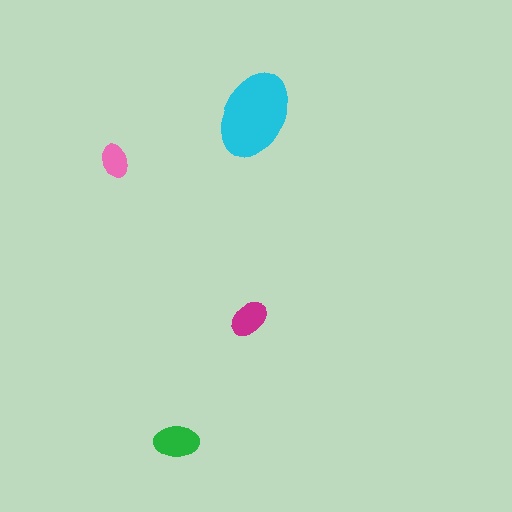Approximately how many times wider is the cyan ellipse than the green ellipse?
About 2 times wider.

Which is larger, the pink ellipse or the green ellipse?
The green one.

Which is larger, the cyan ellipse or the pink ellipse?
The cyan one.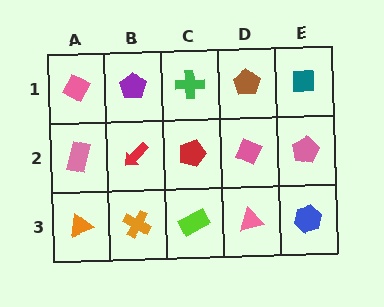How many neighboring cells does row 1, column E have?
2.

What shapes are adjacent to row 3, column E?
A pink pentagon (row 2, column E), a pink triangle (row 3, column D).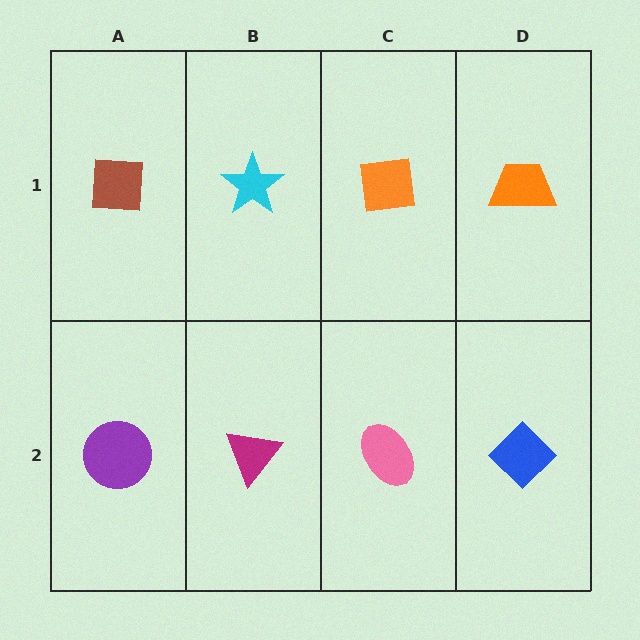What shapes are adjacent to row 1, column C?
A pink ellipse (row 2, column C), a cyan star (row 1, column B), an orange trapezoid (row 1, column D).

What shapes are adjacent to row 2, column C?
An orange square (row 1, column C), a magenta triangle (row 2, column B), a blue diamond (row 2, column D).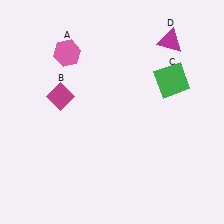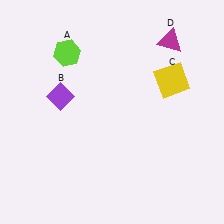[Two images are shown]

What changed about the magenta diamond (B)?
In Image 1, B is magenta. In Image 2, it changed to purple.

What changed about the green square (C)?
In Image 1, C is green. In Image 2, it changed to yellow.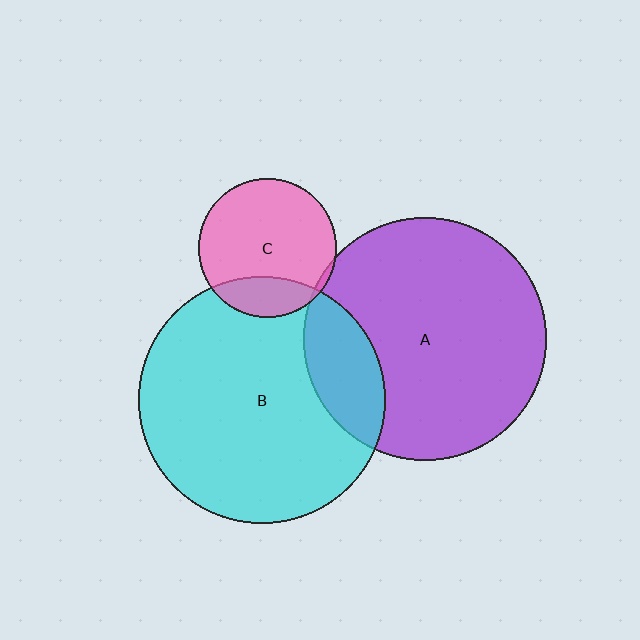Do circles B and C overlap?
Yes.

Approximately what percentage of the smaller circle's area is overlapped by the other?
Approximately 20%.